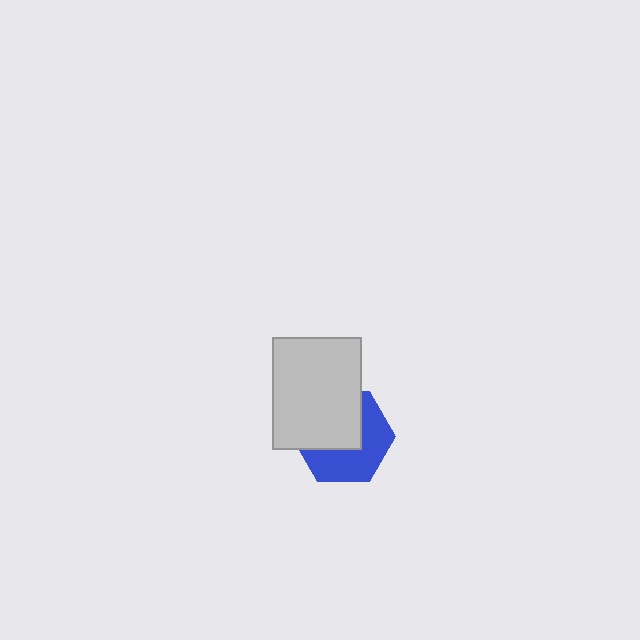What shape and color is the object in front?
The object in front is a light gray rectangle.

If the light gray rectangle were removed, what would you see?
You would see the complete blue hexagon.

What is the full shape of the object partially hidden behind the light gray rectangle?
The partially hidden object is a blue hexagon.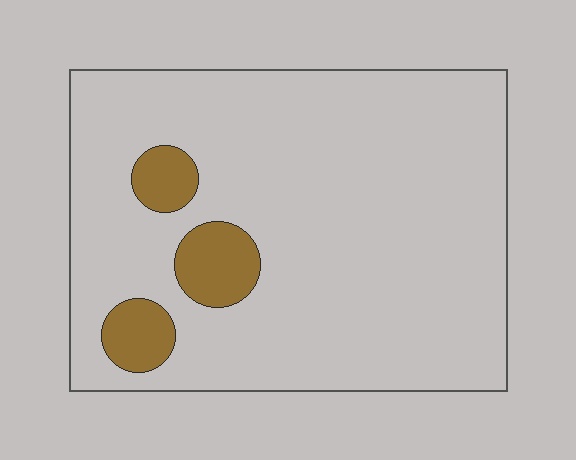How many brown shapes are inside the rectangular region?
3.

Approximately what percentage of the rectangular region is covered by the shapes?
Approximately 10%.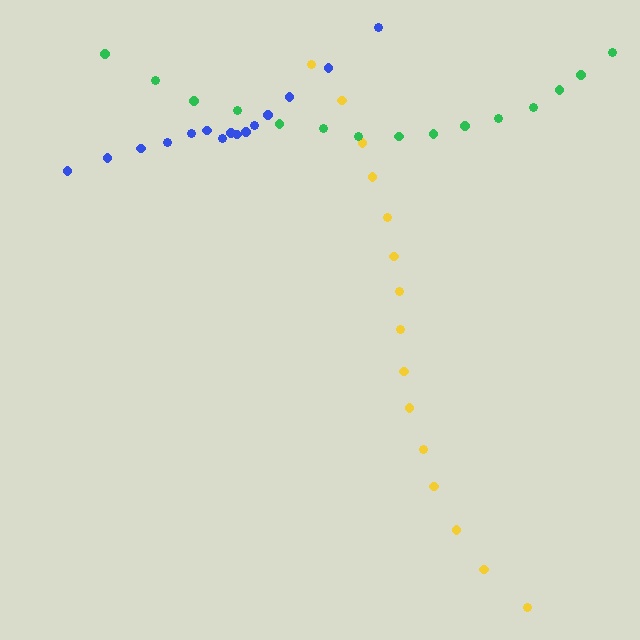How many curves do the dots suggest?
There are 3 distinct paths.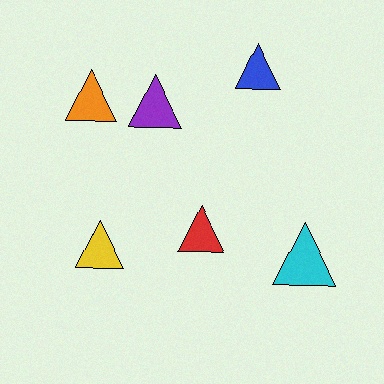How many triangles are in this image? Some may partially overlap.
There are 6 triangles.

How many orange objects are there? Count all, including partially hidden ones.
There is 1 orange object.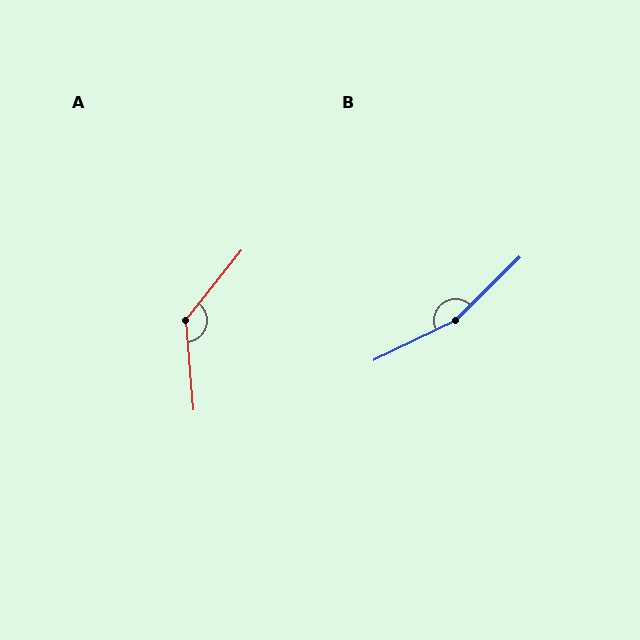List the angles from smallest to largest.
A (136°), B (161°).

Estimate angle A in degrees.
Approximately 136 degrees.